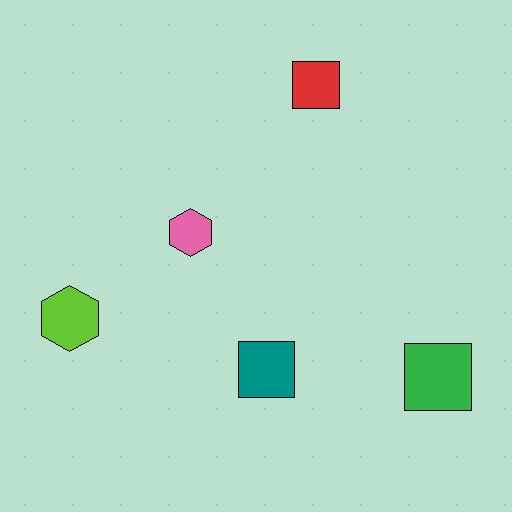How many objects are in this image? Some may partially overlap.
There are 5 objects.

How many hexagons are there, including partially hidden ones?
There are 2 hexagons.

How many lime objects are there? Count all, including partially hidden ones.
There is 1 lime object.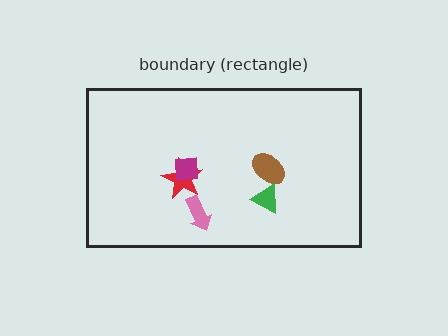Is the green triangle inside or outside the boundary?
Inside.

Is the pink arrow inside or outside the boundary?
Inside.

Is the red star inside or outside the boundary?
Inside.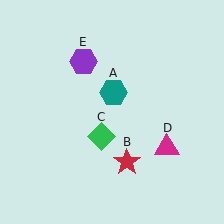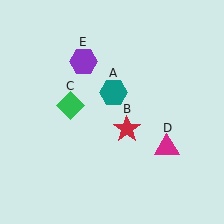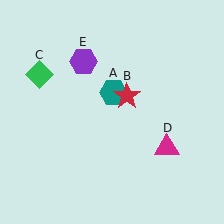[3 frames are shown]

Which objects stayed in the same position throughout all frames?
Teal hexagon (object A) and magenta triangle (object D) and purple hexagon (object E) remained stationary.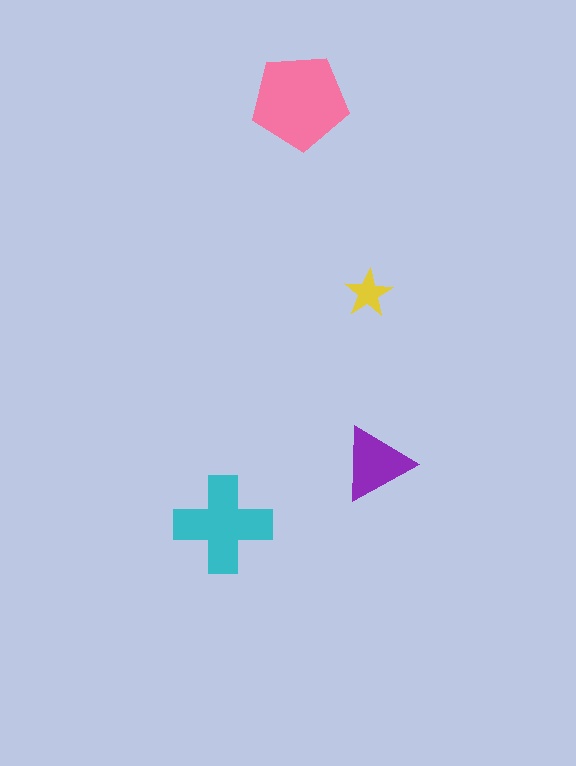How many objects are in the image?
There are 4 objects in the image.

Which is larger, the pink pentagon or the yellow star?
The pink pentagon.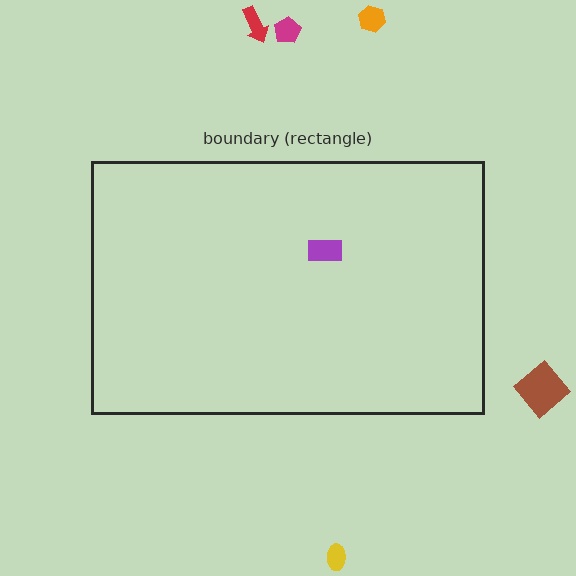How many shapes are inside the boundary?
1 inside, 5 outside.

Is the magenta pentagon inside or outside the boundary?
Outside.